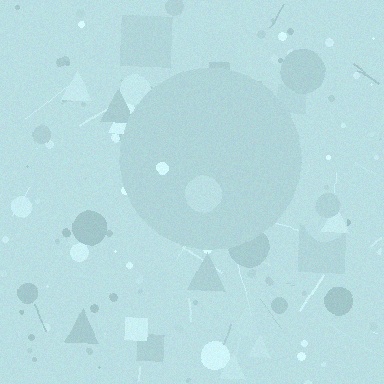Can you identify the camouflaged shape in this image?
The camouflaged shape is a circle.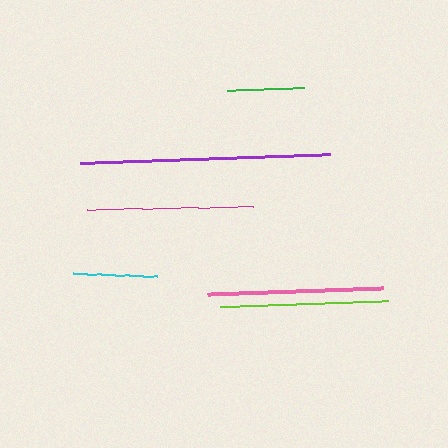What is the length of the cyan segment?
The cyan segment is approximately 84 pixels long.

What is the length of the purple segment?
The purple segment is approximately 250 pixels long.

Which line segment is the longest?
The purple line is the longest at approximately 250 pixels.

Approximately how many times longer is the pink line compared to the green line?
The pink line is approximately 2.3 times the length of the green line.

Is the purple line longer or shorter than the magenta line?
The purple line is longer than the magenta line.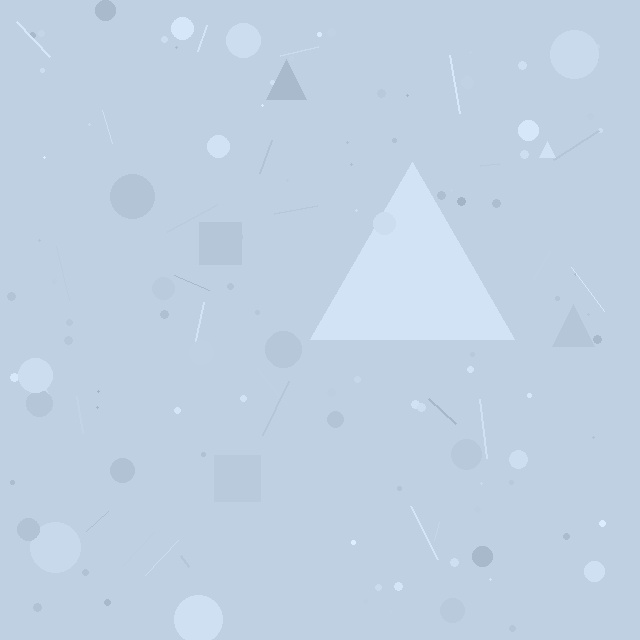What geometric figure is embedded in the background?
A triangle is embedded in the background.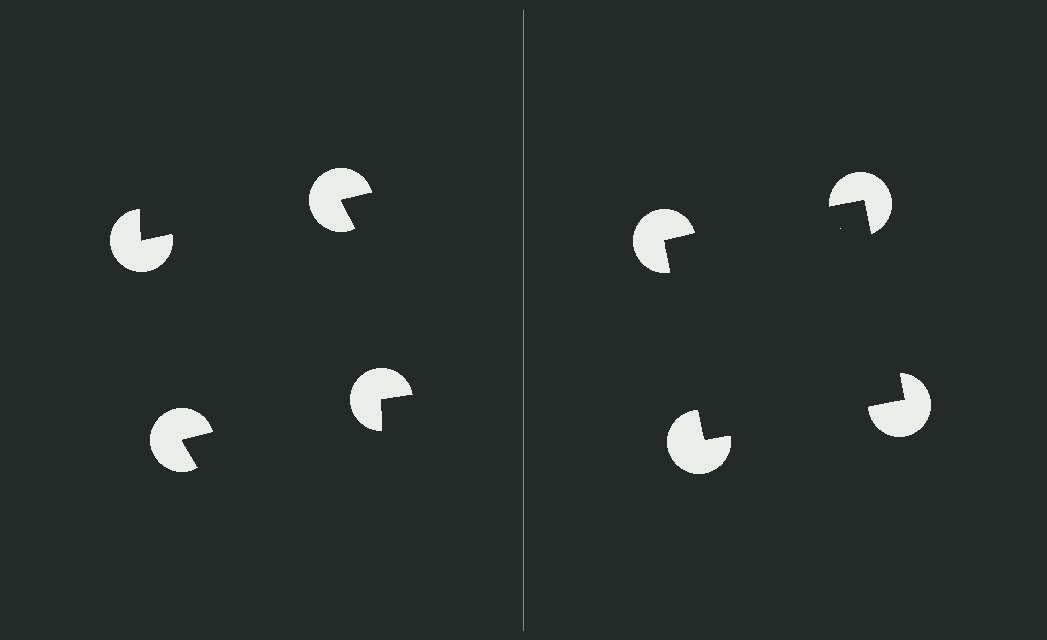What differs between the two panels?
The pac-man discs are positioned identically on both sides; only the wedge orientations differ. On the right they align to a square; on the left they are misaligned.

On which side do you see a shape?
An illusory square appears on the right side. On the left side the wedge cuts are rotated, so no coherent shape forms.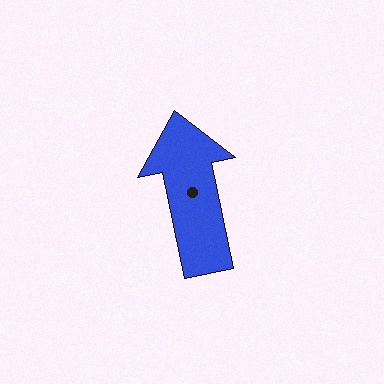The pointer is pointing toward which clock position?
Roughly 12 o'clock.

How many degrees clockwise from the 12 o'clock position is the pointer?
Approximately 348 degrees.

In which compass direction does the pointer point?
North.